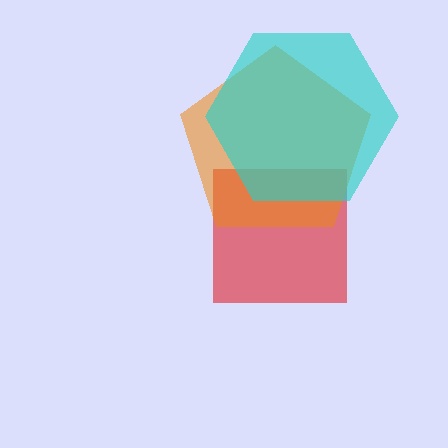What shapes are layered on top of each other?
The layered shapes are: a red square, an orange pentagon, a cyan hexagon.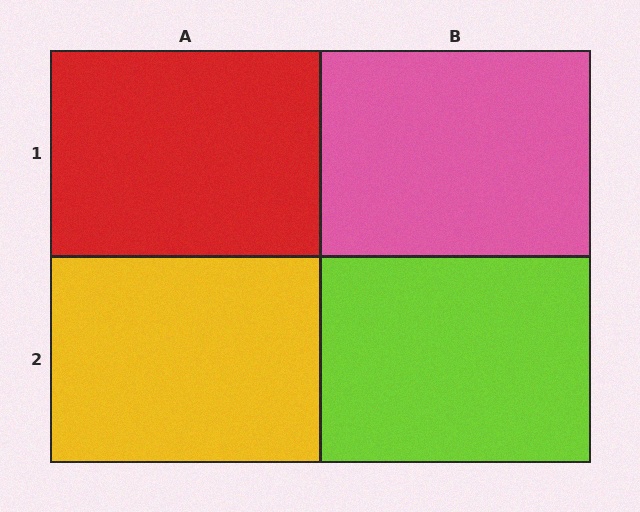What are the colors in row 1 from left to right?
Red, pink.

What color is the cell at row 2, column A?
Yellow.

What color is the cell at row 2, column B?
Lime.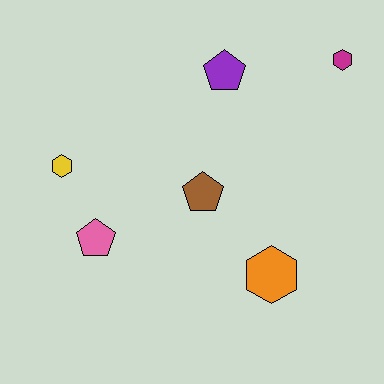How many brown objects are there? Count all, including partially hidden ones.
There is 1 brown object.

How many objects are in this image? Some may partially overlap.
There are 6 objects.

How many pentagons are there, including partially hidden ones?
There are 3 pentagons.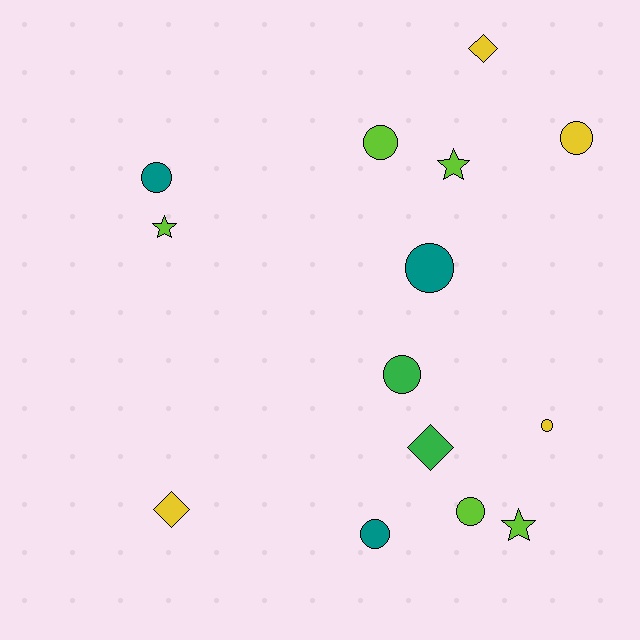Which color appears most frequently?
Lime, with 5 objects.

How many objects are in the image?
There are 14 objects.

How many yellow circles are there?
There are 2 yellow circles.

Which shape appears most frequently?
Circle, with 8 objects.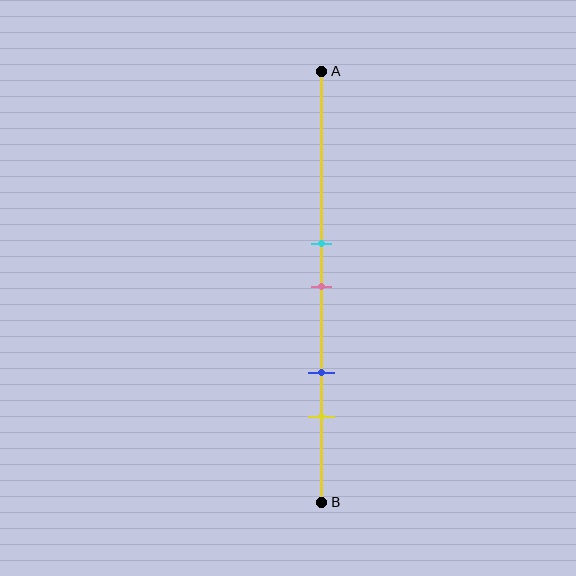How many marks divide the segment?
There are 4 marks dividing the segment.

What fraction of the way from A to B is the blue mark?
The blue mark is approximately 70% (0.7) of the way from A to B.